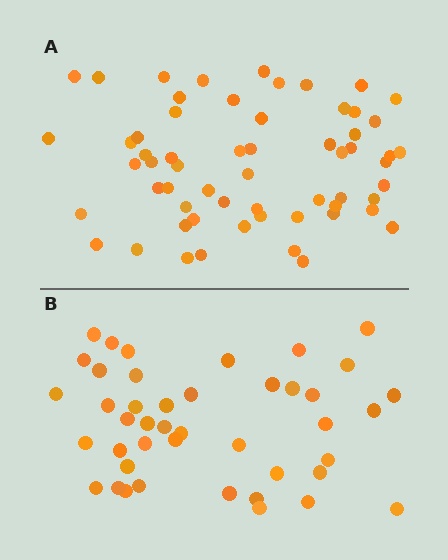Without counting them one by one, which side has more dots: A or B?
Region A (the top region) has more dots.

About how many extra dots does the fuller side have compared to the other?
Region A has approximately 15 more dots than region B.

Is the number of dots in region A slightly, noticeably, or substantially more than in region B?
Region A has noticeably more, but not dramatically so. The ratio is roughly 1.4 to 1.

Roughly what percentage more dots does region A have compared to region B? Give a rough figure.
About 40% more.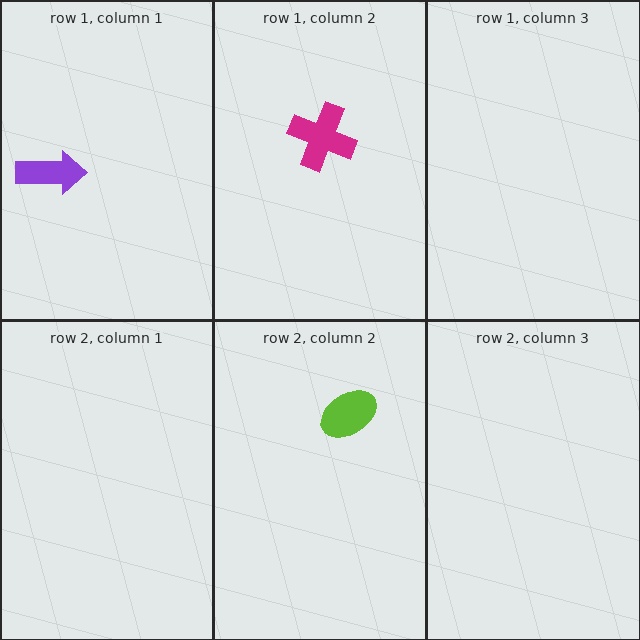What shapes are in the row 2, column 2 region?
The lime ellipse.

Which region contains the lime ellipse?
The row 2, column 2 region.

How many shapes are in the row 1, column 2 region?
1.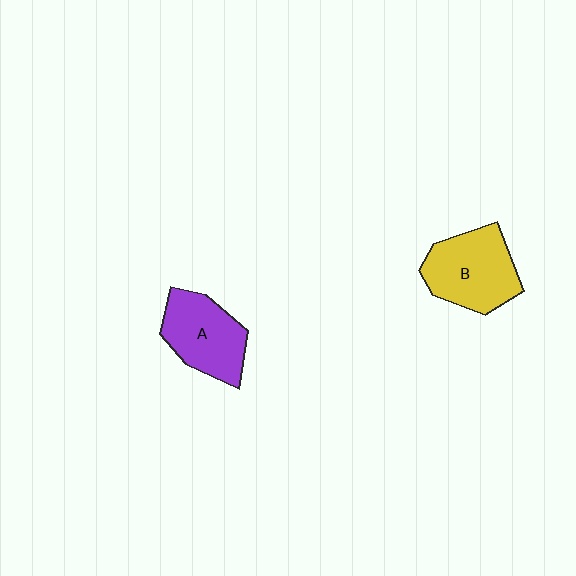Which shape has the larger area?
Shape B (yellow).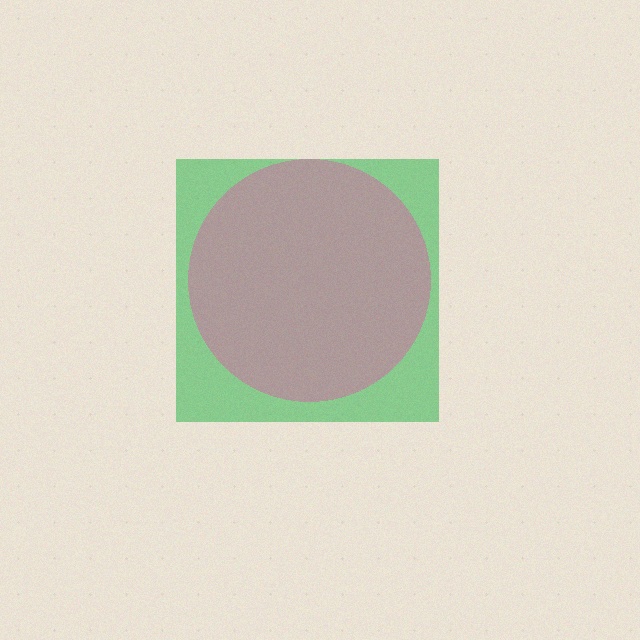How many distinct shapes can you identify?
There are 2 distinct shapes: a green square, a pink circle.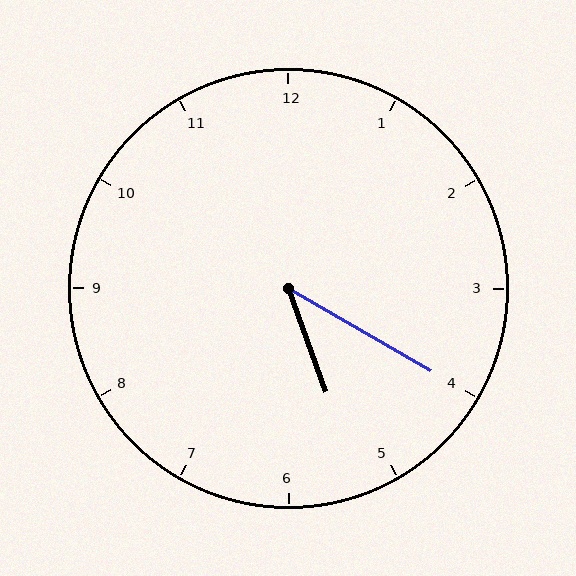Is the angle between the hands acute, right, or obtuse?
It is acute.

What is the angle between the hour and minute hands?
Approximately 40 degrees.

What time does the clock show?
5:20.